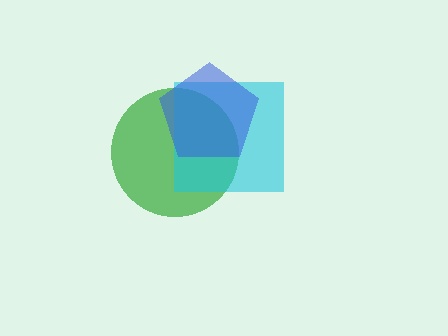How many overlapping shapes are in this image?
There are 3 overlapping shapes in the image.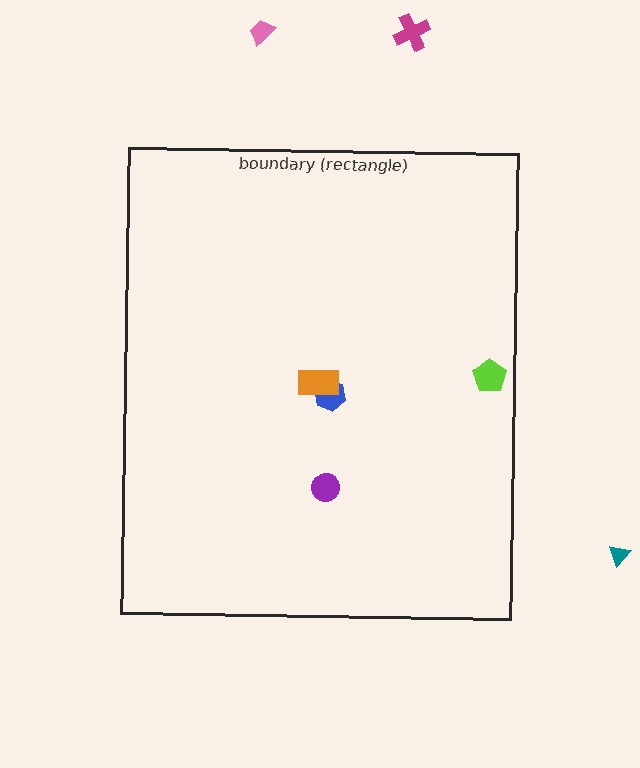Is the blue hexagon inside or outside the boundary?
Inside.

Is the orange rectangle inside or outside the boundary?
Inside.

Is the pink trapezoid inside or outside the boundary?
Outside.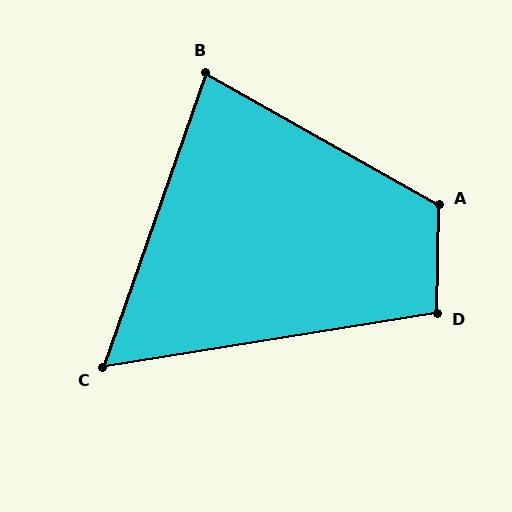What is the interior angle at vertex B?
Approximately 80 degrees (acute).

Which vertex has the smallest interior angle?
C, at approximately 61 degrees.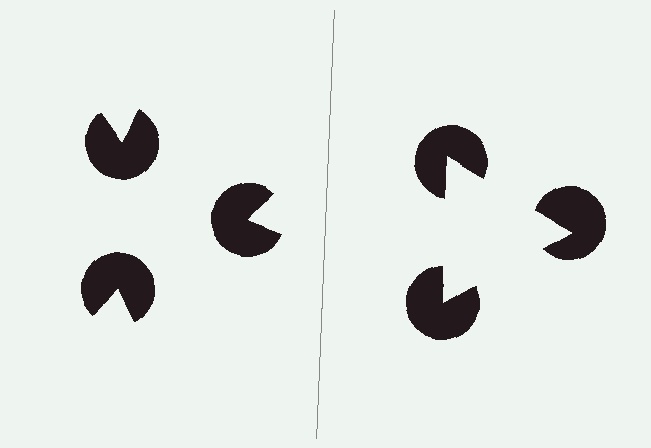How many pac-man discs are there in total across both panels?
6 — 3 on each side.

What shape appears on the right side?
An illusory triangle.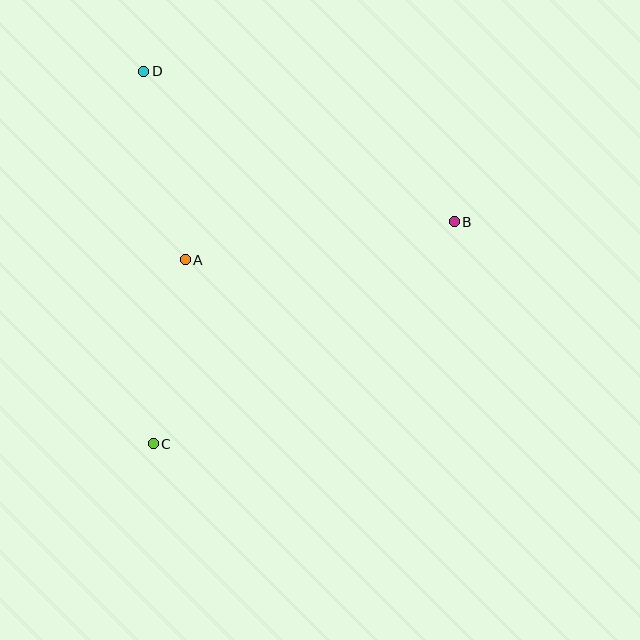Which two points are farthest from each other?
Points B and C are farthest from each other.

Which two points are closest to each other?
Points A and C are closest to each other.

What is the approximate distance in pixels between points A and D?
The distance between A and D is approximately 193 pixels.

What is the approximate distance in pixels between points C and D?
The distance between C and D is approximately 373 pixels.